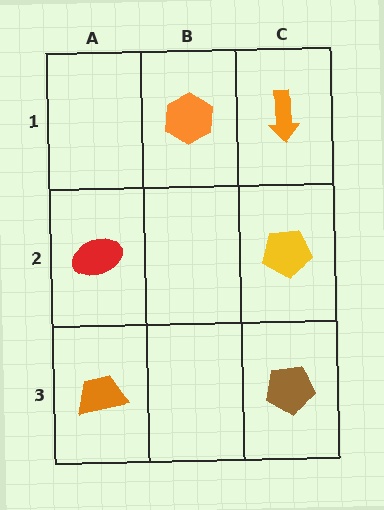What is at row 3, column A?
An orange trapezoid.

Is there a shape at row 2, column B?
No, that cell is empty.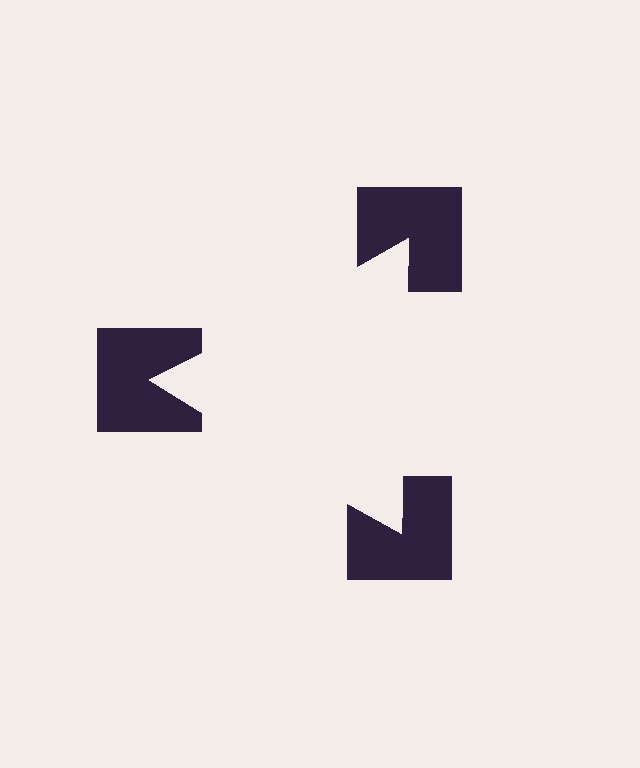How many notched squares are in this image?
There are 3 — one at each vertex of the illusory triangle.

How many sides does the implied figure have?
3 sides.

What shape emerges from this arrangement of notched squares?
An illusory triangle — its edges are inferred from the aligned wedge cuts in the notched squares, not physically drawn.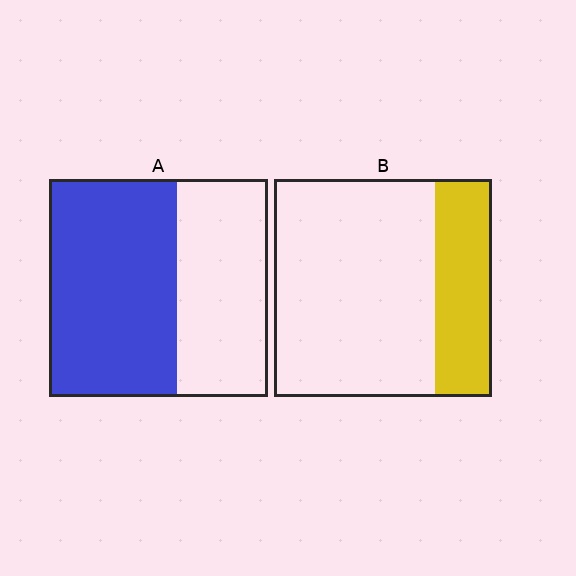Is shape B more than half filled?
No.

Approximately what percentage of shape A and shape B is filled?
A is approximately 60% and B is approximately 25%.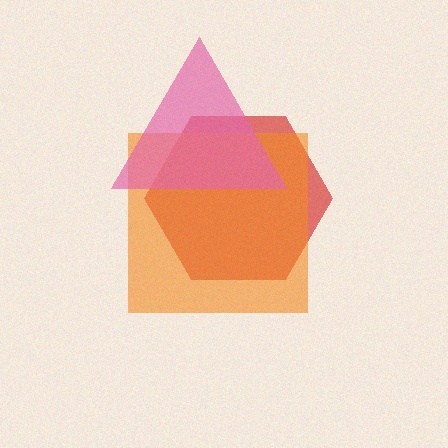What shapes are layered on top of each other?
The layered shapes are: a red hexagon, an orange square, a pink triangle.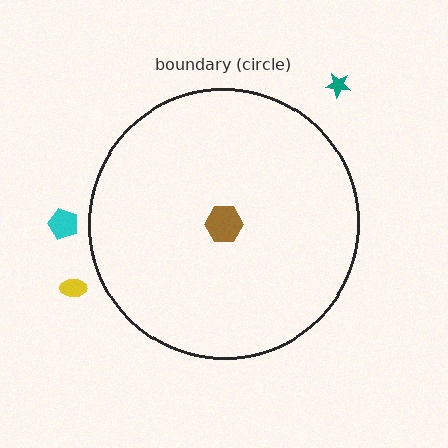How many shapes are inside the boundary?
1 inside, 3 outside.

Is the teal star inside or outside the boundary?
Outside.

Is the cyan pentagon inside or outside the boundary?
Outside.